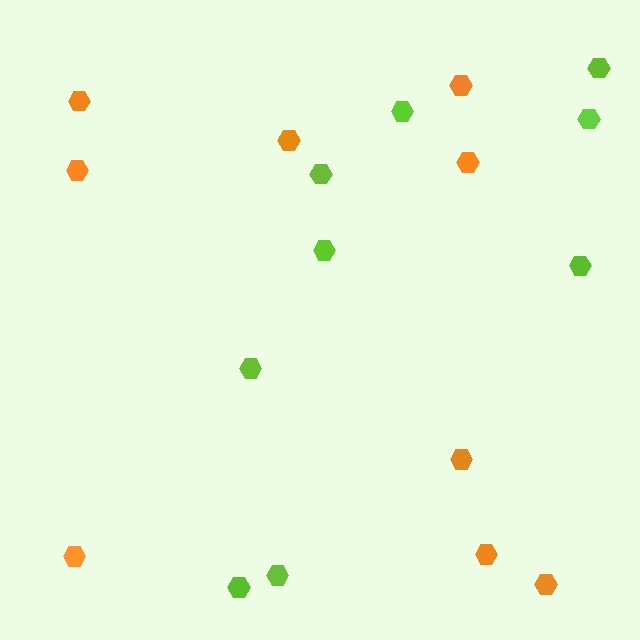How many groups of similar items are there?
There are 2 groups: one group of lime hexagons (9) and one group of orange hexagons (9).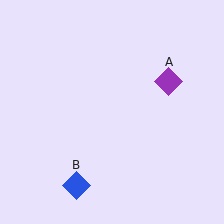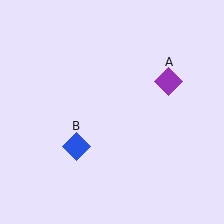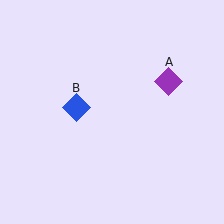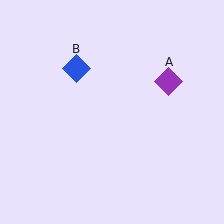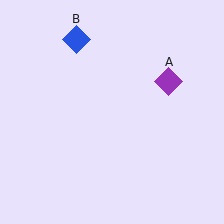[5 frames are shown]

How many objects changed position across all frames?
1 object changed position: blue diamond (object B).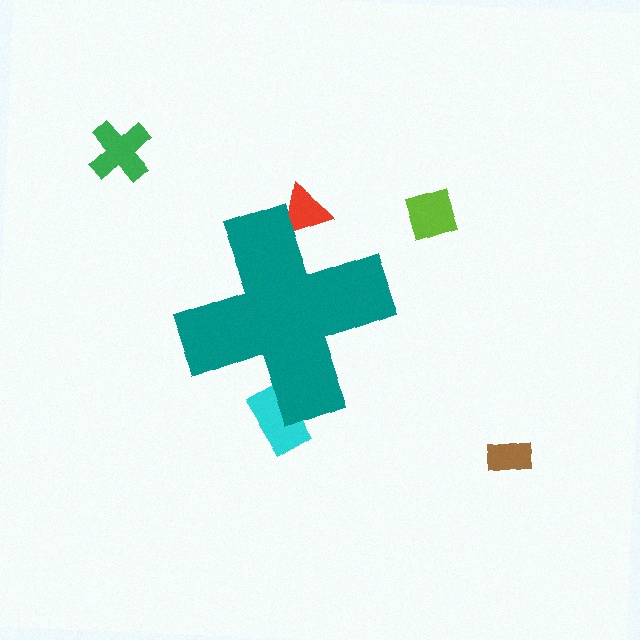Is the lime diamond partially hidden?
No, the lime diamond is fully visible.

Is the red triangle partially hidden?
Yes, the red triangle is partially hidden behind the teal cross.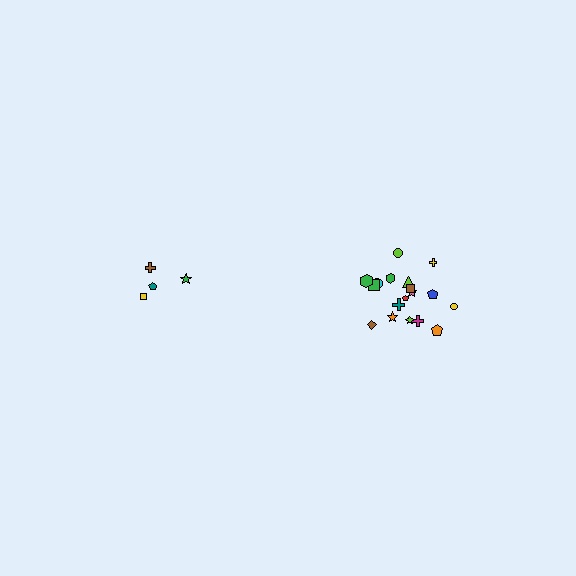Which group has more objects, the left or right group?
The right group.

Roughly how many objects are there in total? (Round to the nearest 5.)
Roughly 20 objects in total.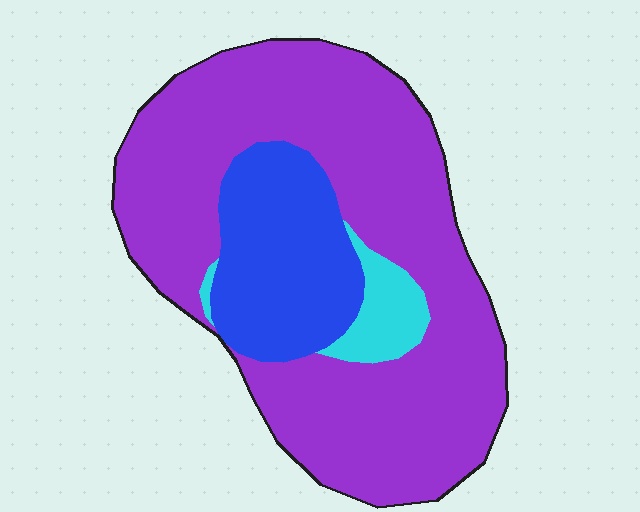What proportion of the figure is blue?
Blue covers around 20% of the figure.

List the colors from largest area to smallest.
From largest to smallest: purple, blue, cyan.